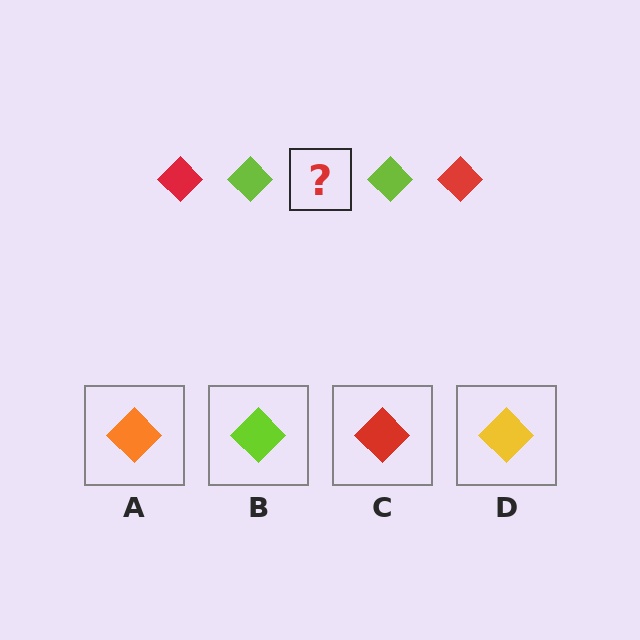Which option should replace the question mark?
Option C.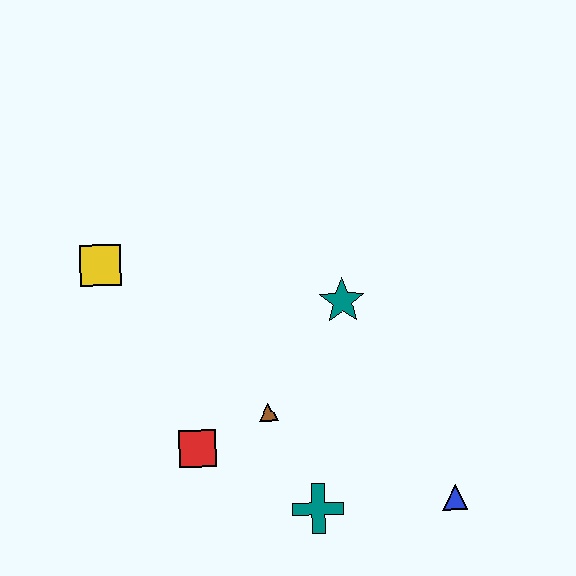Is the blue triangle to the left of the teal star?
No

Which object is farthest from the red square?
The blue triangle is farthest from the red square.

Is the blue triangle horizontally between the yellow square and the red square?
No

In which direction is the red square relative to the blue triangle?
The red square is to the left of the blue triangle.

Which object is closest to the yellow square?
The red square is closest to the yellow square.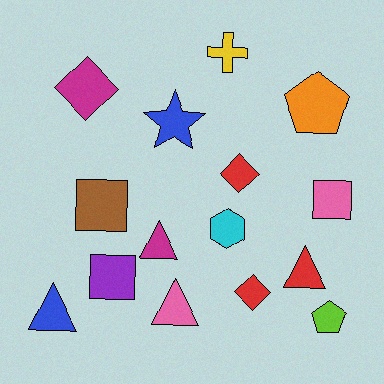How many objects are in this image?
There are 15 objects.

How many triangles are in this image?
There are 4 triangles.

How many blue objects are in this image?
There are 2 blue objects.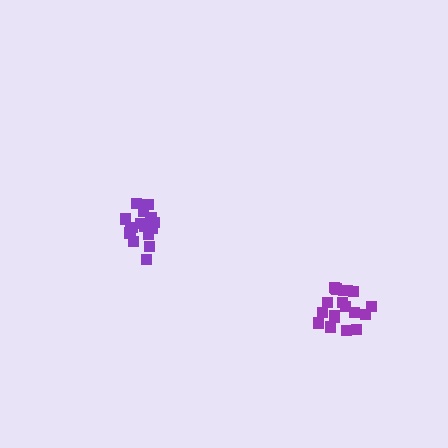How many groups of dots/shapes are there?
There are 2 groups.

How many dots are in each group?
Group 1: 19 dots, Group 2: 16 dots (35 total).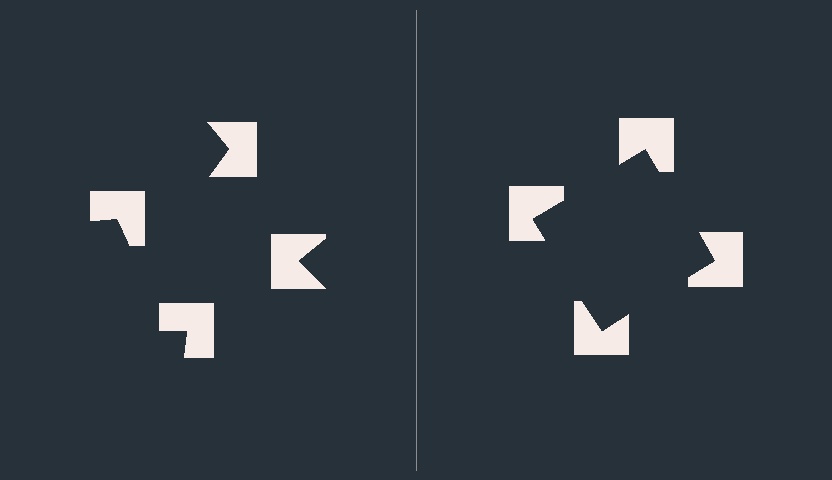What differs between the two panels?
The notched squares are positioned identically on both sides; only the wedge orientations differ. On the right they align to a square; on the left they are misaligned.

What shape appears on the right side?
An illusory square.